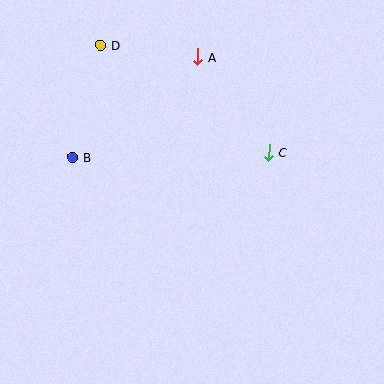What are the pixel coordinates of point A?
Point A is at (198, 57).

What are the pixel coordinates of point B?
Point B is at (73, 157).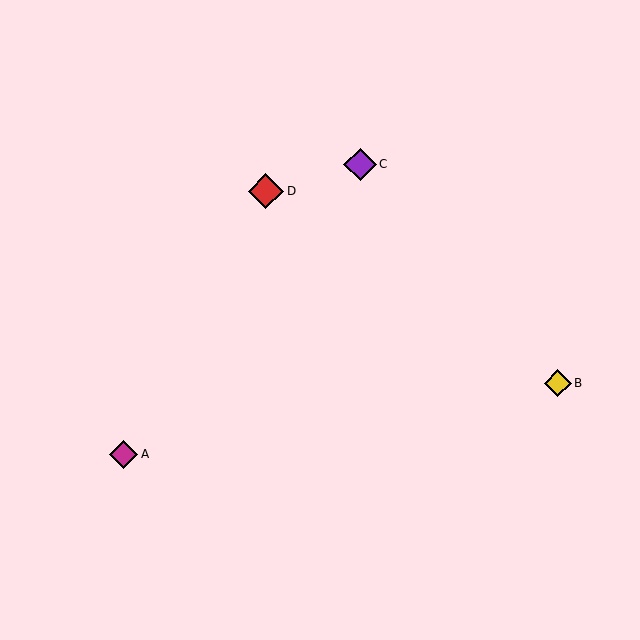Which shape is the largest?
The red diamond (labeled D) is the largest.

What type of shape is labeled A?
Shape A is a magenta diamond.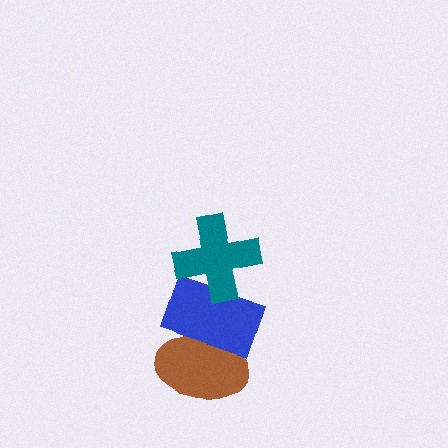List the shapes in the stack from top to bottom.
From top to bottom: the teal cross, the blue rectangle, the brown ellipse.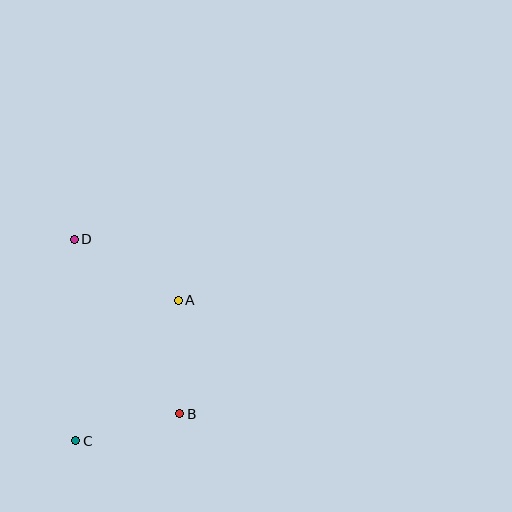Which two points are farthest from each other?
Points B and D are farthest from each other.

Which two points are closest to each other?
Points B and C are closest to each other.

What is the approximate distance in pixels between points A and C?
The distance between A and C is approximately 174 pixels.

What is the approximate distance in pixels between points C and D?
The distance between C and D is approximately 201 pixels.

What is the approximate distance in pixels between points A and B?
The distance between A and B is approximately 113 pixels.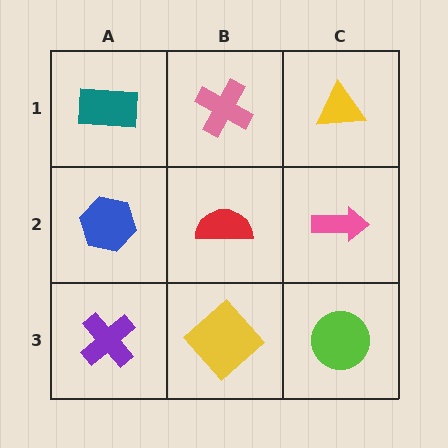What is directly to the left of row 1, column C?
A pink cross.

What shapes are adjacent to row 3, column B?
A red semicircle (row 2, column B), a purple cross (row 3, column A), a lime circle (row 3, column C).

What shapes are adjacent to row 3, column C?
A pink arrow (row 2, column C), a yellow diamond (row 3, column B).